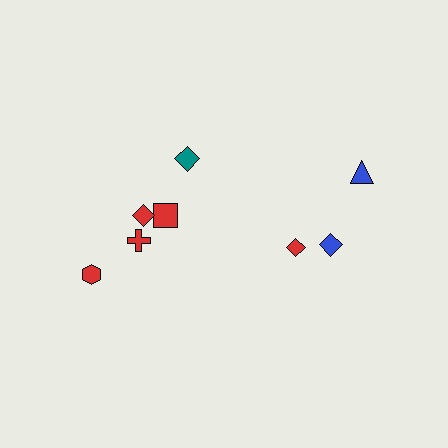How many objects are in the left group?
There are 5 objects.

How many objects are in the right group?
There are 3 objects.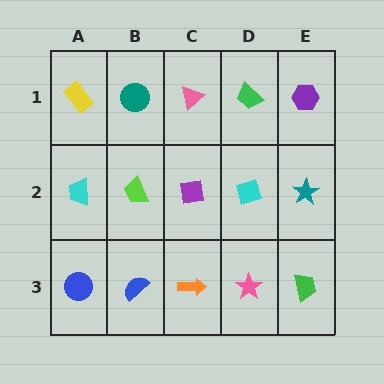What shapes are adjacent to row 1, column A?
A cyan trapezoid (row 2, column A), a teal circle (row 1, column B).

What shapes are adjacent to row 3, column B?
A lime trapezoid (row 2, column B), a blue circle (row 3, column A), an orange arrow (row 3, column C).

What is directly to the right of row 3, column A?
A blue semicircle.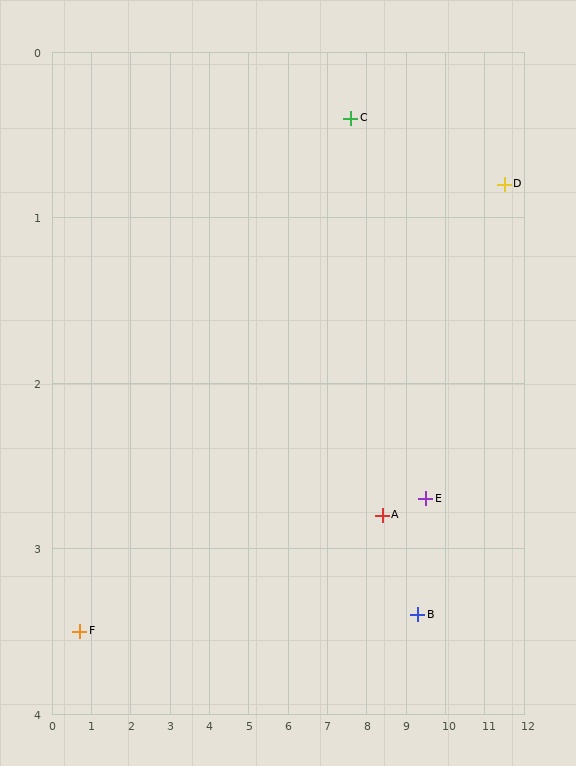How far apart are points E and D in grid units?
Points E and D are about 2.8 grid units apart.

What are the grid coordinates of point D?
Point D is at approximately (11.5, 0.8).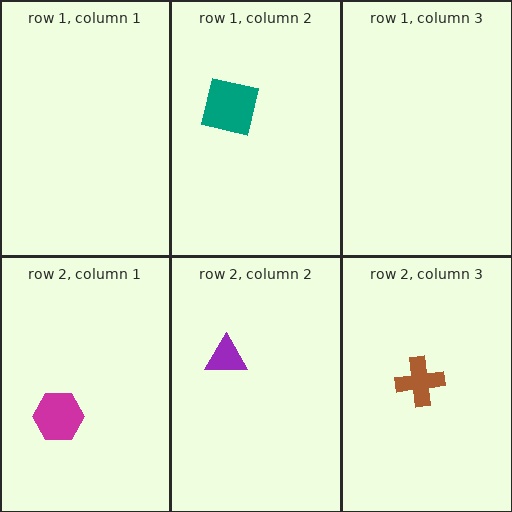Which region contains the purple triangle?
The row 2, column 2 region.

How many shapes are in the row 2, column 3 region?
1.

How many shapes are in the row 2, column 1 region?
1.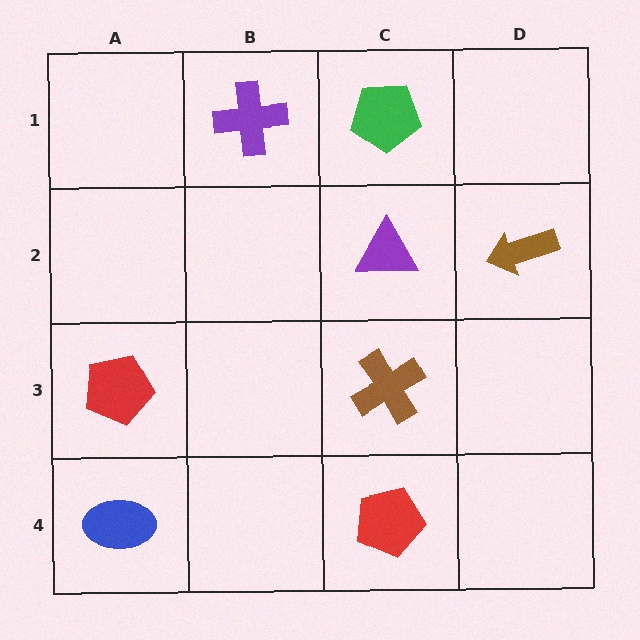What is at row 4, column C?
A red pentagon.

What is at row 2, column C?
A purple triangle.